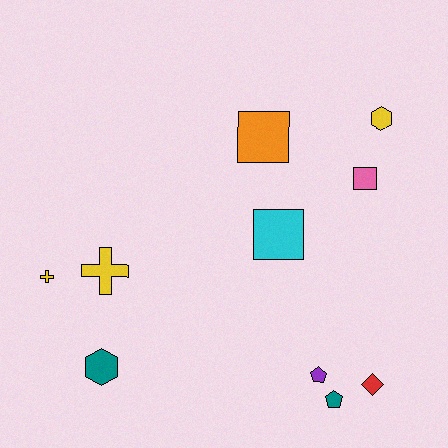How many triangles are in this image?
There are no triangles.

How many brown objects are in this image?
There are no brown objects.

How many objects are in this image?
There are 10 objects.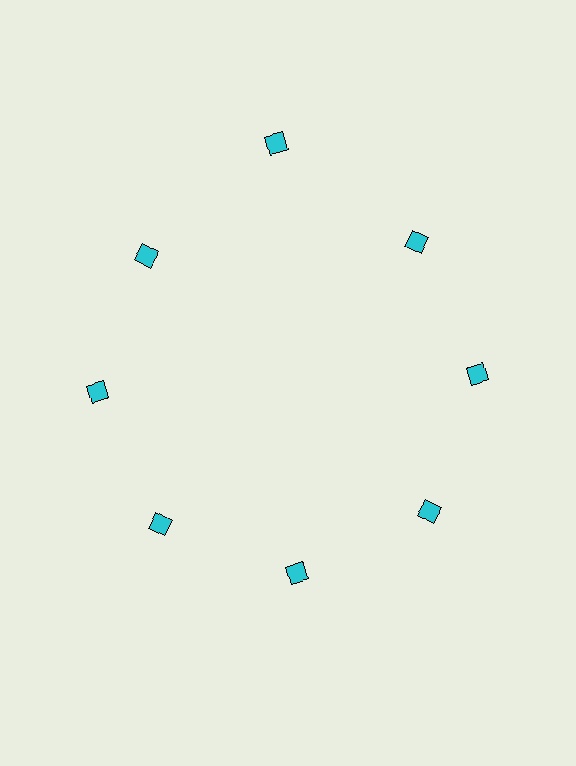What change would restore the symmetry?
The symmetry would be restored by moving it inward, back onto the ring so that all 8 diamonds sit at equal angles and equal distance from the center.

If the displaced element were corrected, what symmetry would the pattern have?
It would have 8-fold rotational symmetry — the pattern would map onto itself every 45 degrees.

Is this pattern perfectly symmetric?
No. The 8 cyan diamonds are arranged in a ring, but one element near the 12 o'clock position is pushed outward from the center, breaking the 8-fold rotational symmetry.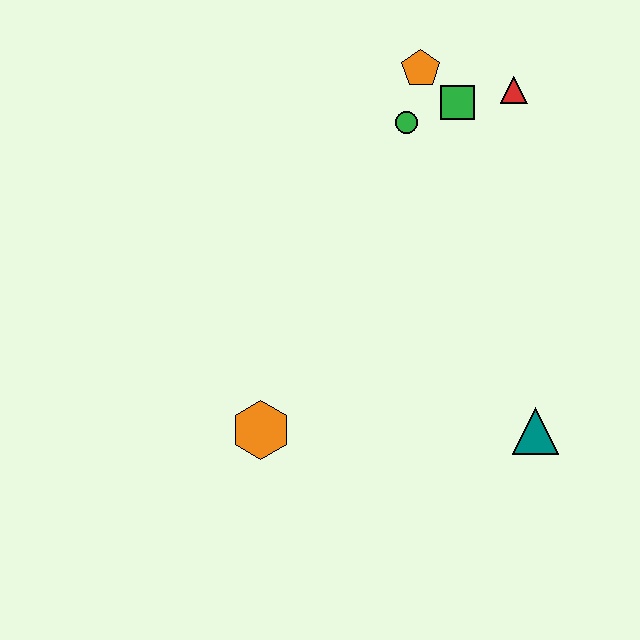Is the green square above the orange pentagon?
No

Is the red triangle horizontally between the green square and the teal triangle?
Yes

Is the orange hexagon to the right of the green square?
No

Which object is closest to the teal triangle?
The orange hexagon is closest to the teal triangle.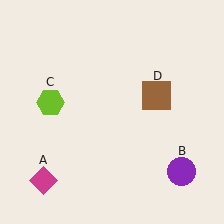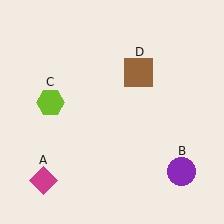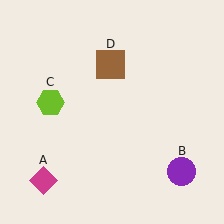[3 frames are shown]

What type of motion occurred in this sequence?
The brown square (object D) rotated counterclockwise around the center of the scene.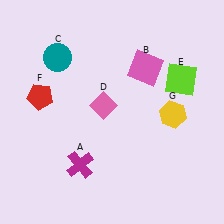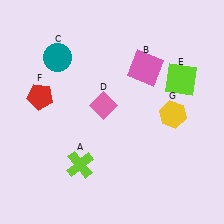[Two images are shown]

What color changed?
The cross (A) changed from magenta in Image 1 to lime in Image 2.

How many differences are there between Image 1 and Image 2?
There is 1 difference between the two images.